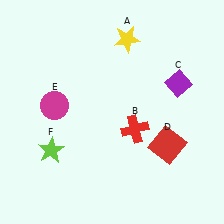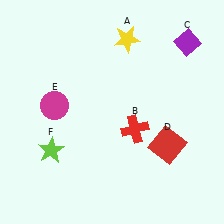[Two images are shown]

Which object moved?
The purple diamond (C) moved up.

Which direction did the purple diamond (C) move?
The purple diamond (C) moved up.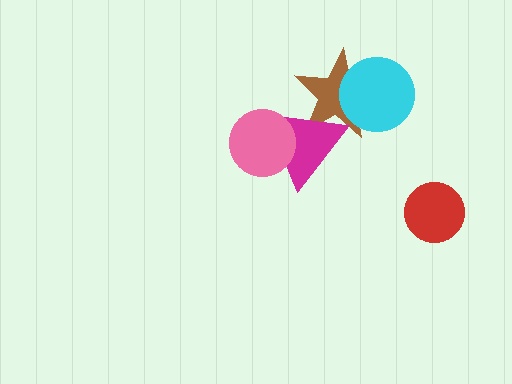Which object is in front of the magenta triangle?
The pink circle is in front of the magenta triangle.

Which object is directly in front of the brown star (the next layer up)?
The magenta triangle is directly in front of the brown star.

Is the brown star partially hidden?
Yes, it is partially covered by another shape.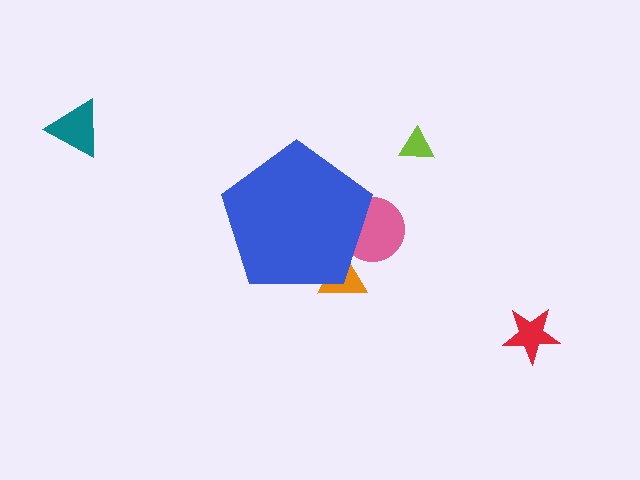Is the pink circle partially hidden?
Yes, the pink circle is partially hidden behind the blue pentagon.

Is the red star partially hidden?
No, the red star is fully visible.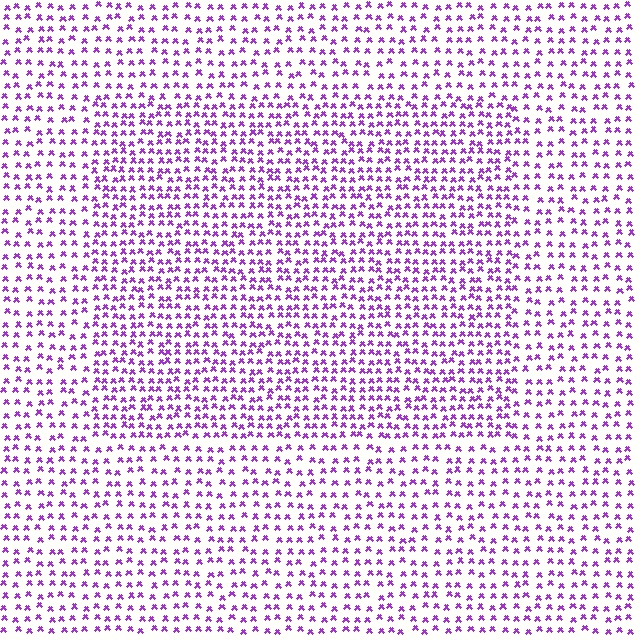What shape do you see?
I see a rectangle.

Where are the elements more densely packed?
The elements are more densely packed inside the rectangle boundary.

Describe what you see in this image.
The image contains small purple elements arranged at two different densities. A rectangle-shaped region is visible where the elements are more densely packed than the surrounding area.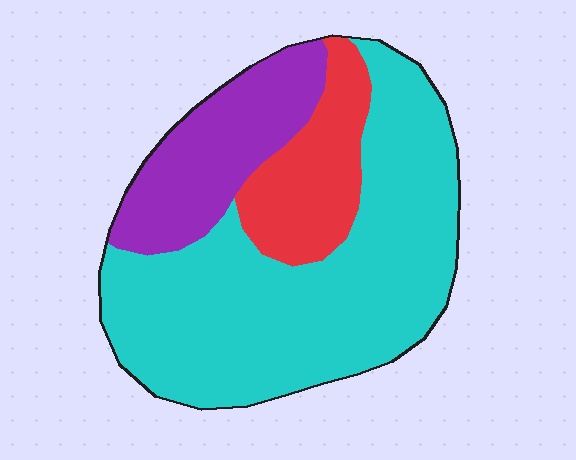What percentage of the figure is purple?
Purple takes up about one fifth (1/5) of the figure.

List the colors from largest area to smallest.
From largest to smallest: cyan, purple, red.